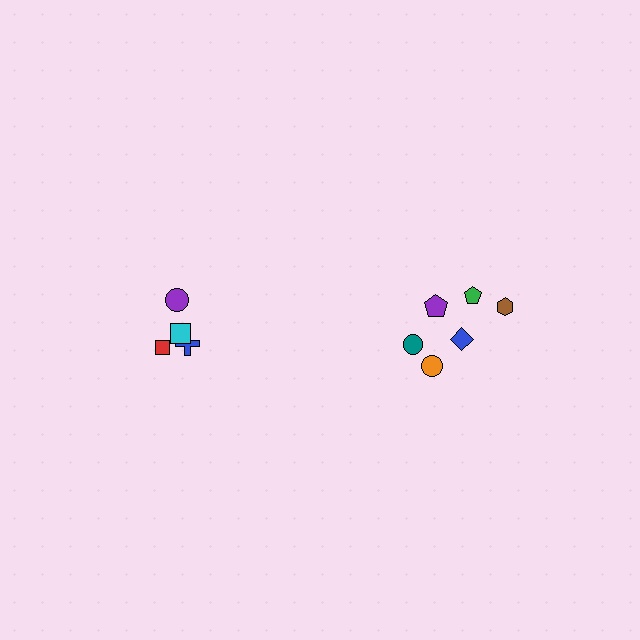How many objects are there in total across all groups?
There are 10 objects.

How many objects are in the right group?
There are 6 objects.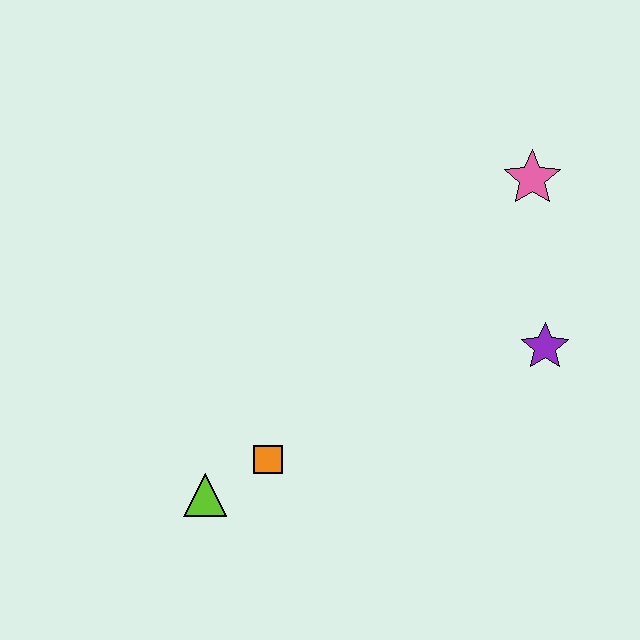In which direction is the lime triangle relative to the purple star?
The lime triangle is to the left of the purple star.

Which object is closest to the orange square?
The lime triangle is closest to the orange square.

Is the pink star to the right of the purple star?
No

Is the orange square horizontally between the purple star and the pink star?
No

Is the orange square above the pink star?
No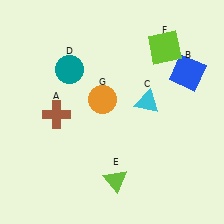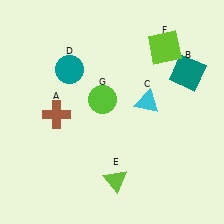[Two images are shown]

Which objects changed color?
B changed from blue to teal. G changed from orange to lime.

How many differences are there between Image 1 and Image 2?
There are 2 differences between the two images.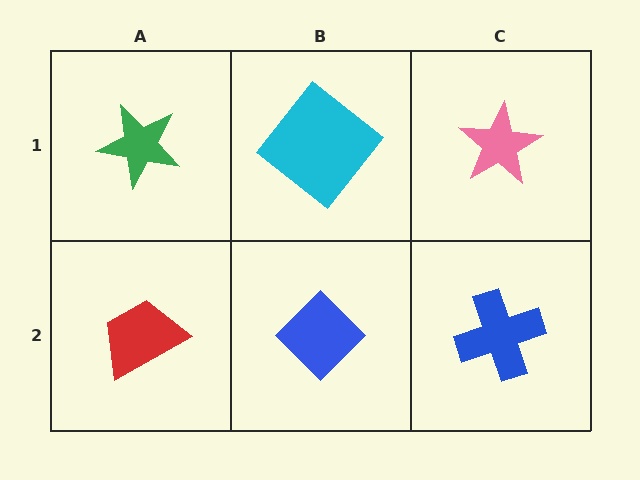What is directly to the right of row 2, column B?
A blue cross.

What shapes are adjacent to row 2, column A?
A green star (row 1, column A), a blue diamond (row 2, column B).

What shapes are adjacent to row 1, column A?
A red trapezoid (row 2, column A), a cyan diamond (row 1, column B).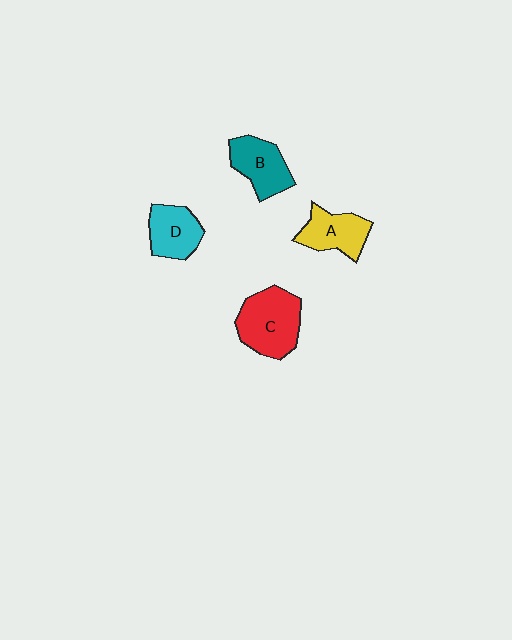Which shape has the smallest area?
Shape D (cyan).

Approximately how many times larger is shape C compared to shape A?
Approximately 1.4 times.